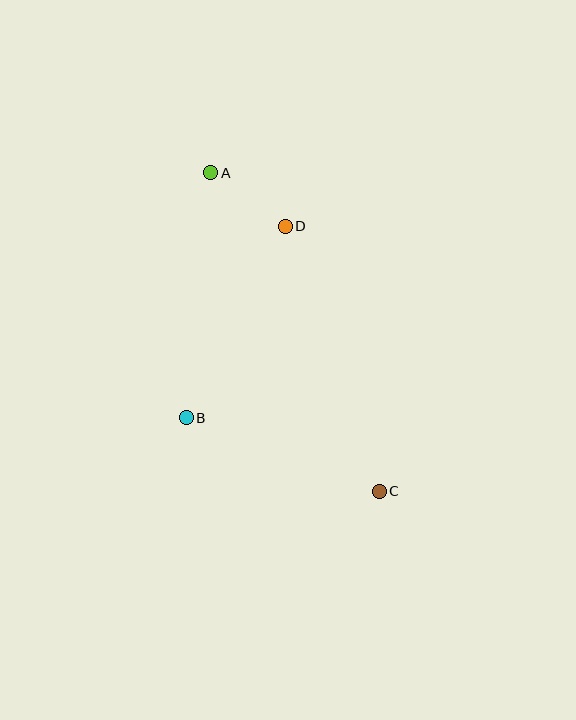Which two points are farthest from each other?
Points A and C are farthest from each other.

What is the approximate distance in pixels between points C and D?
The distance between C and D is approximately 281 pixels.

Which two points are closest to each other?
Points A and D are closest to each other.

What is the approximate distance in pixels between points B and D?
The distance between B and D is approximately 216 pixels.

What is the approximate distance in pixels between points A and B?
The distance between A and B is approximately 246 pixels.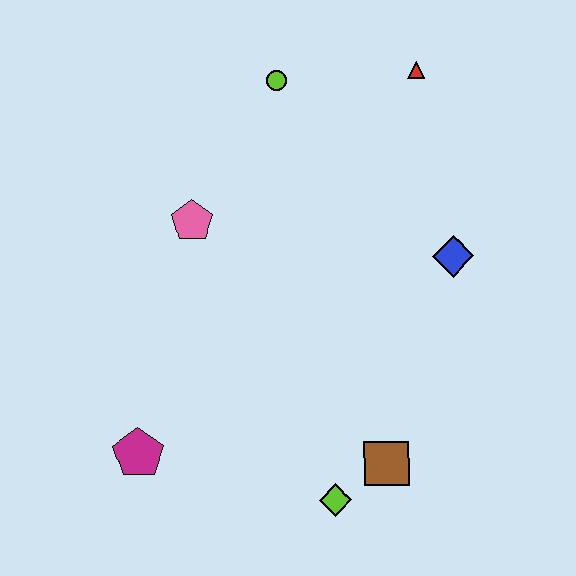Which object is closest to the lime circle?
The red triangle is closest to the lime circle.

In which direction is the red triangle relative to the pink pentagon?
The red triangle is to the right of the pink pentagon.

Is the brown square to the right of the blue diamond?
No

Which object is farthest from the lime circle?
The lime diamond is farthest from the lime circle.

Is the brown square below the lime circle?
Yes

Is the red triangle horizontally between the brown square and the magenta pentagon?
No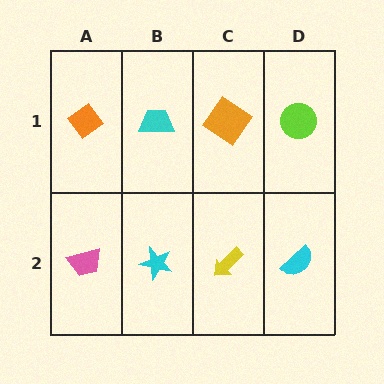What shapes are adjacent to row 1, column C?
A yellow arrow (row 2, column C), a cyan trapezoid (row 1, column B), a lime circle (row 1, column D).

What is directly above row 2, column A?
An orange diamond.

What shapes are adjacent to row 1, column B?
A cyan star (row 2, column B), an orange diamond (row 1, column A), an orange diamond (row 1, column C).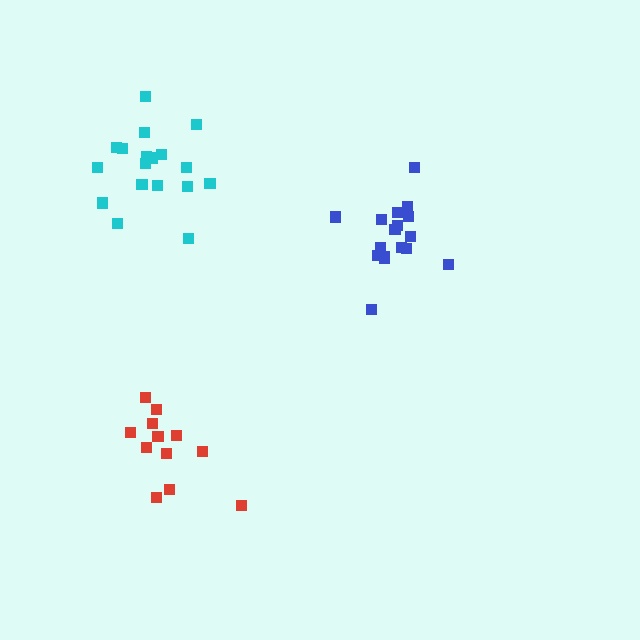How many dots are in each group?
Group 1: 18 dots, Group 2: 17 dots, Group 3: 12 dots (47 total).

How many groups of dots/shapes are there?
There are 3 groups.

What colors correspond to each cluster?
The clusters are colored: cyan, blue, red.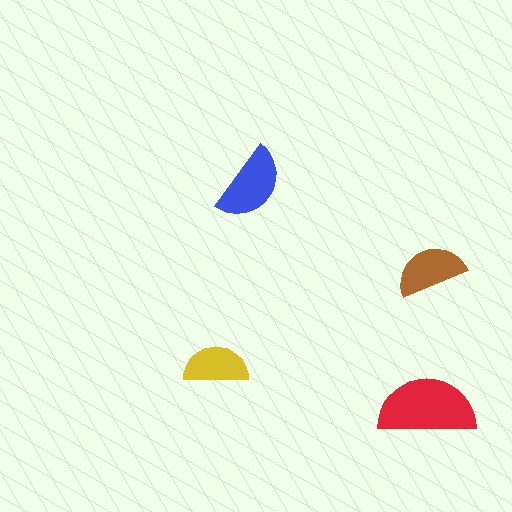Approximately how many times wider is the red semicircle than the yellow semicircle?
About 1.5 times wider.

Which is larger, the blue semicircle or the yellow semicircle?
The blue one.